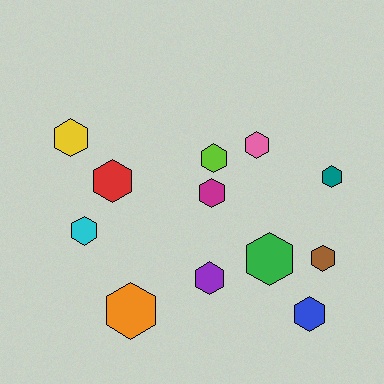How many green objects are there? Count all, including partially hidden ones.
There is 1 green object.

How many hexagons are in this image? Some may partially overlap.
There are 12 hexagons.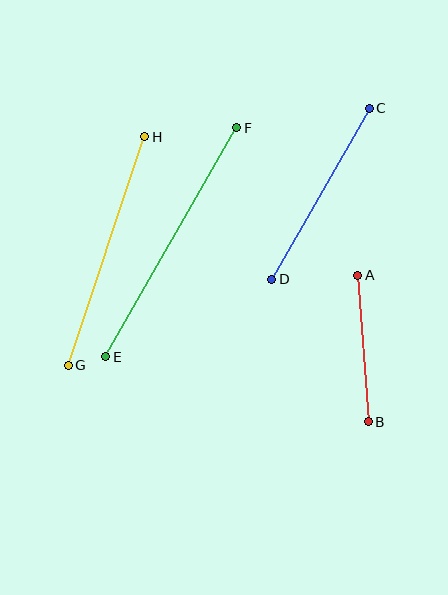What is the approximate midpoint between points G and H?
The midpoint is at approximately (106, 251) pixels.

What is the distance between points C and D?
The distance is approximately 197 pixels.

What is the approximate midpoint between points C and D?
The midpoint is at approximately (320, 194) pixels.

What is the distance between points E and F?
The distance is approximately 264 pixels.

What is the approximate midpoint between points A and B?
The midpoint is at approximately (363, 349) pixels.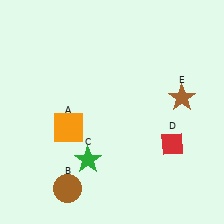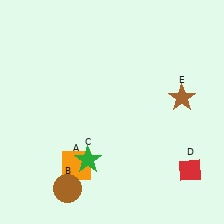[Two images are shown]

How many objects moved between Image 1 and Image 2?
2 objects moved between the two images.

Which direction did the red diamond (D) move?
The red diamond (D) moved down.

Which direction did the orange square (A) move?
The orange square (A) moved down.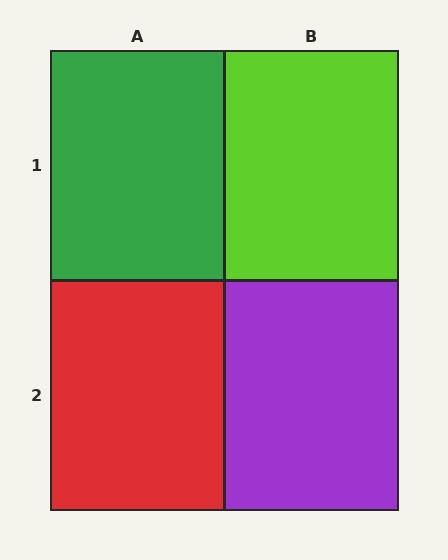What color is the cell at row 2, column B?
Purple.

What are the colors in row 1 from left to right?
Green, lime.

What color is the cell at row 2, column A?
Red.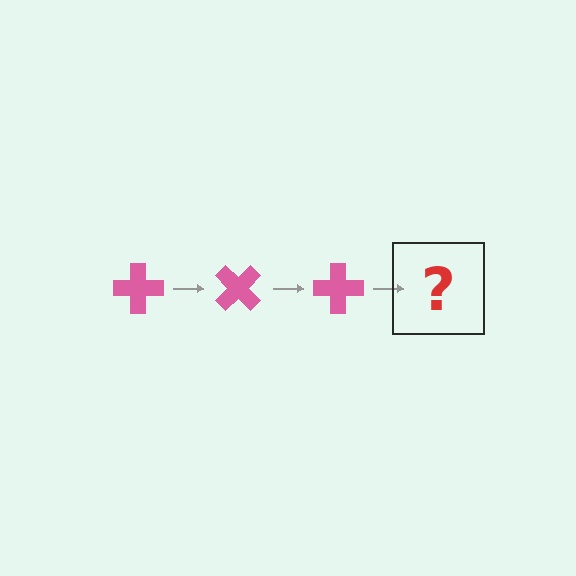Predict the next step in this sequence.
The next step is a pink cross rotated 135 degrees.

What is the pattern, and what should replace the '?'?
The pattern is that the cross rotates 45 degrees each step. The '?' should be a pink cross rotated 135 degrees.